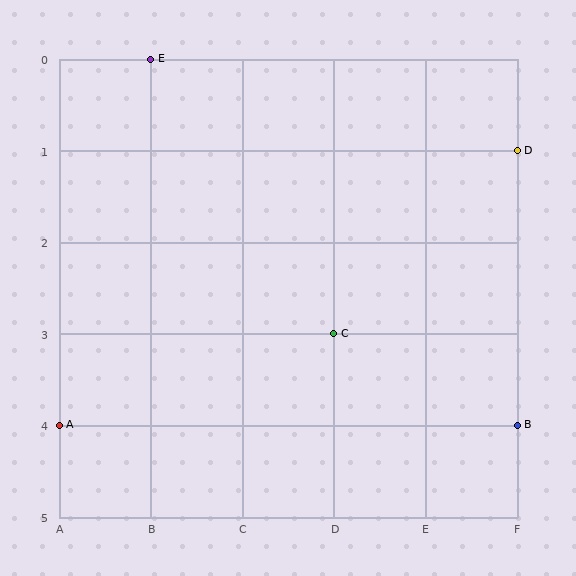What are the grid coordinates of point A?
Point A is at grid coordinates (A, 4).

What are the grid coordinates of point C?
Point C is at grid coordinates (D, 3).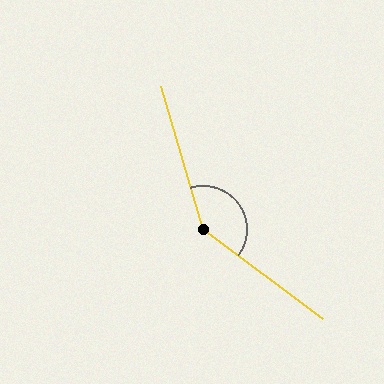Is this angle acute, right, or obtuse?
It is obtuse.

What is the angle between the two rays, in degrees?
Approximately 143 degrees.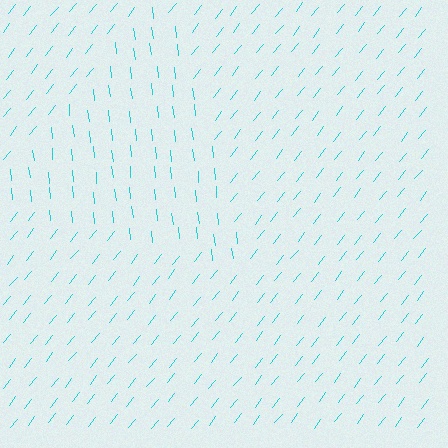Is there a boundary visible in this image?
Yes, there is a texture boundary formed by a change in line orientation.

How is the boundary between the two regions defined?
The boundary is defined purely by a change in line orientation (approximately 45 degrees difference). All lines are the same color and thickness.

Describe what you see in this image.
The image is filled with small cyan line segments. A triangle region in the image has lines oriented differently from the surrounding lines, creating a visible texture boundary.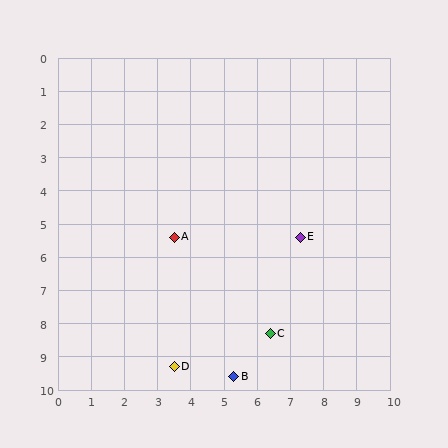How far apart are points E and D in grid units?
Points E and D are about 5.4 grid units apart.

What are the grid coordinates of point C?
Point C is at approximately (6.4, 8.3).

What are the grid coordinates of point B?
Point B is at approximately (5.3, 9.6).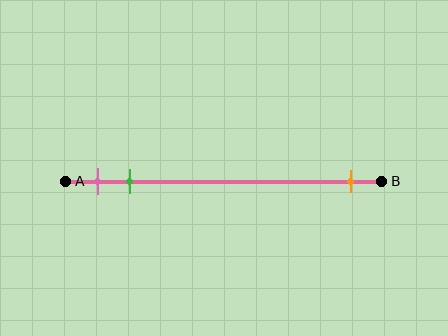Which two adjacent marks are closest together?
The pink and green marks are the closest adjacent pair.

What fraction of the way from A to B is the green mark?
The green mark is approximately 20% (0.2) of the way from A to B.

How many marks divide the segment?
There are 3 marks dividing the segment.